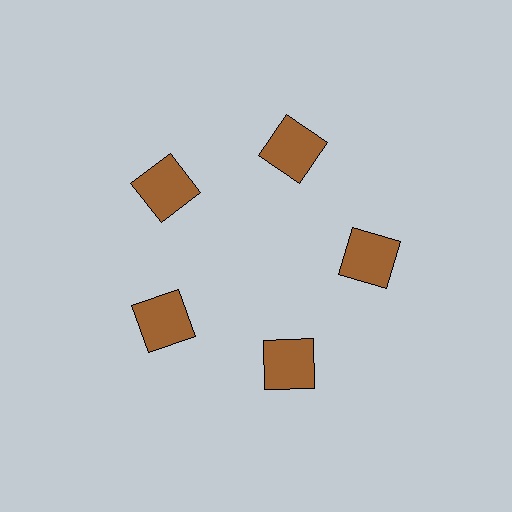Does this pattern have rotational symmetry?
Yes, this pattern has 5-fold rotational symmetry. It looks the same after rotating 72 degrees around the center.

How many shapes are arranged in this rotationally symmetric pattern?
There are 5 shapes, arranged in 5 groups of 1.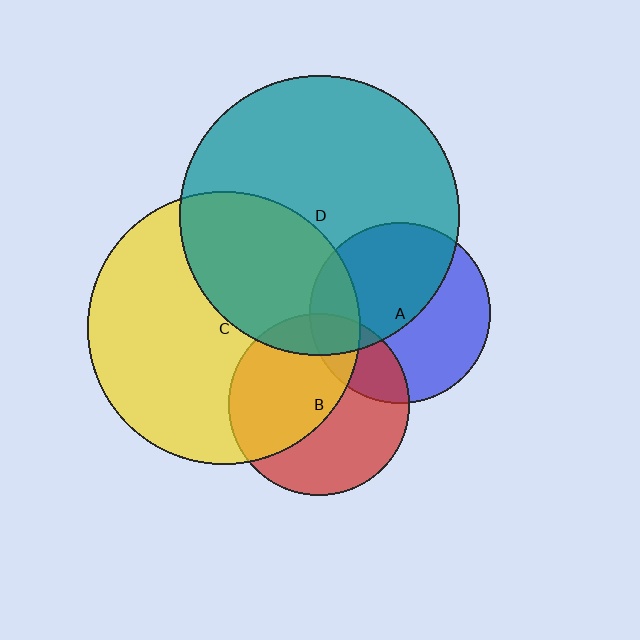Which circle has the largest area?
Circle D (teal).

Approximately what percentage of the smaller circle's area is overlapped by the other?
Approximately 15%.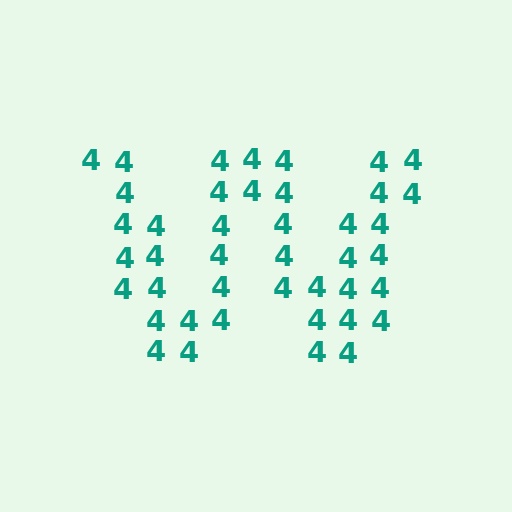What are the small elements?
The small elements are digit 4's.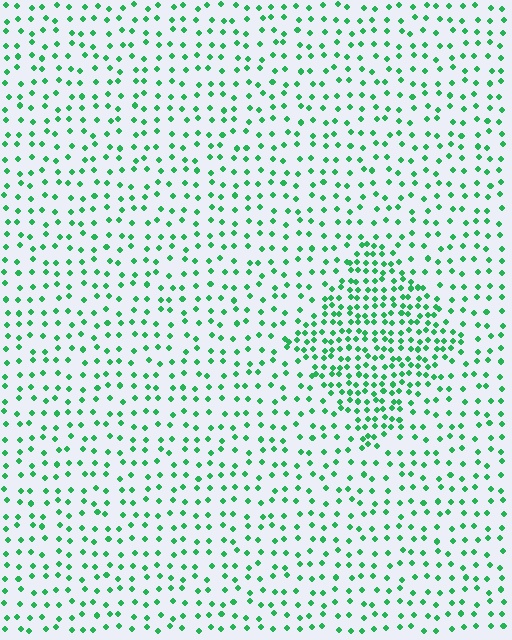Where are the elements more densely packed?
The elements are more densely packed inside the diamond boundary.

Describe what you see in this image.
The image contains small green elements arranged at two different densities. A diamond-shaped region is visible where the elements are more densely packed than the surrounding area.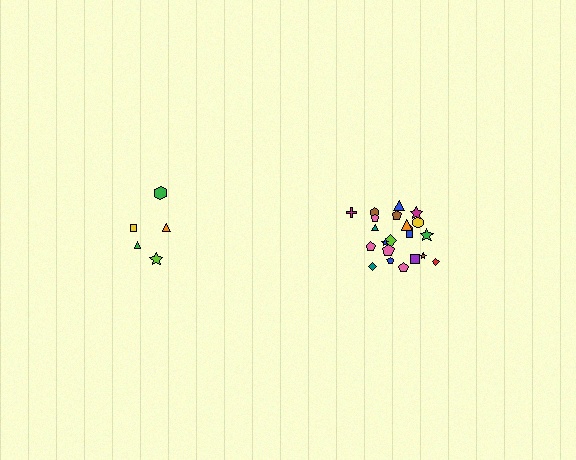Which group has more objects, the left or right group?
The right group.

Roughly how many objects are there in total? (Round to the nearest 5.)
Roughly 25 objects in total.